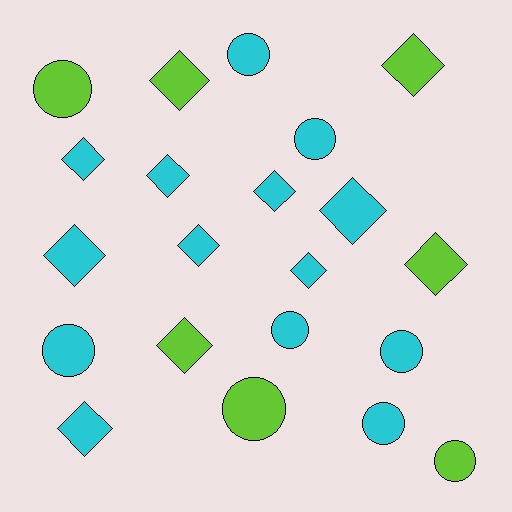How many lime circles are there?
There are 3 lime circles.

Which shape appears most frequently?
Diamond, with 12 objects.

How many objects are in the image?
There are 21 objects.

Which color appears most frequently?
Cyan, with 14 objects.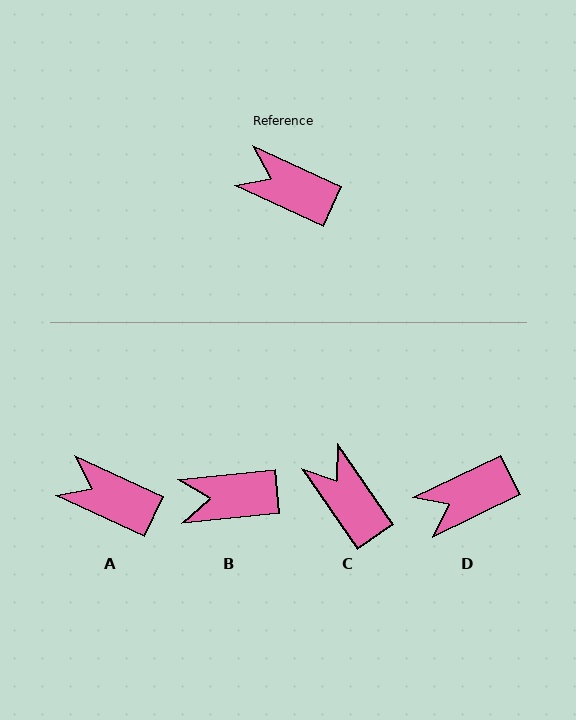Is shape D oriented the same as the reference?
No, it is off by about 51 degrees.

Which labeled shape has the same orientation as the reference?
A.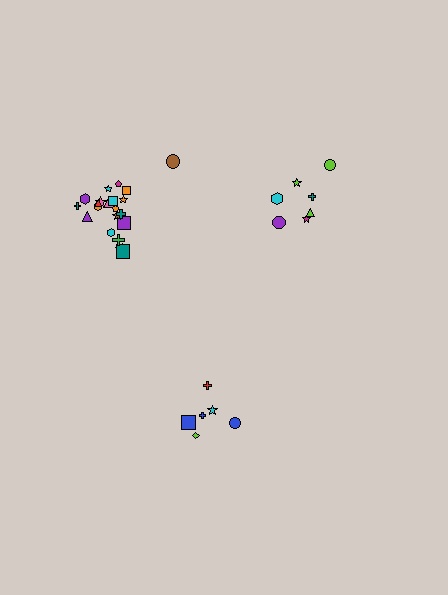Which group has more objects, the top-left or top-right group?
The top-left group.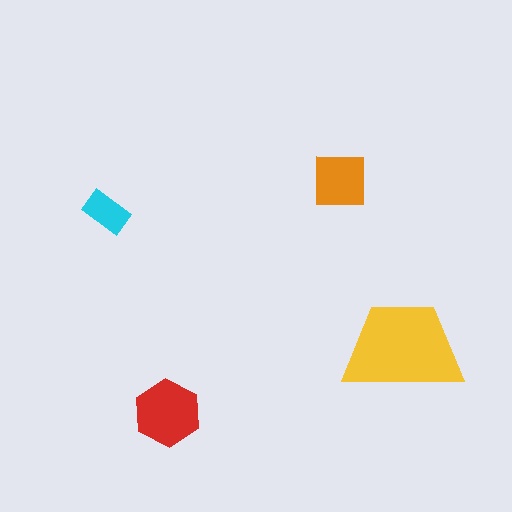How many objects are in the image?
There are 4 objects in the image.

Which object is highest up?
The orange square is topmost.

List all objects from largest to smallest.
The yellow trapezoid, the red hexagon, the orange square, the cyan rectangle.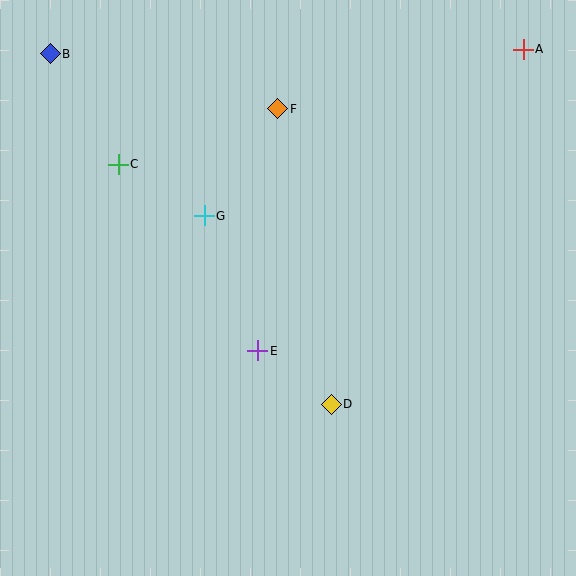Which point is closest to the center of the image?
Point E at (258, 351) is closest to the center.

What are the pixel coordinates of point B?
Point B is at (50, 54).